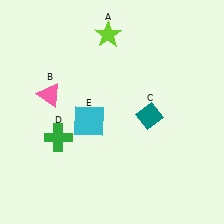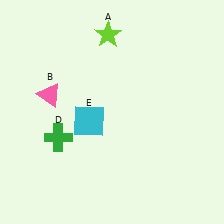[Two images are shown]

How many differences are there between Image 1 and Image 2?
There is 1 difference between the two images.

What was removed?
The teal diamond (C) was removed in Image 2.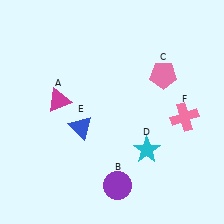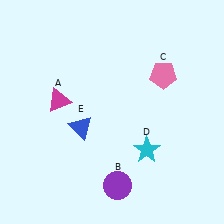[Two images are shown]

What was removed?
The pink cross (F) was removed in Image 2.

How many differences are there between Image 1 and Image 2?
There is 1 difference between the two images.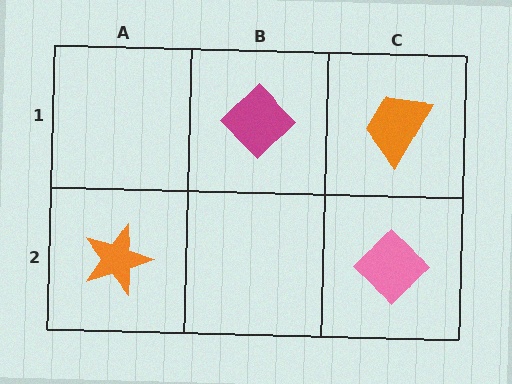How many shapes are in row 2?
2 shapes.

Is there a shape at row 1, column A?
No, that cell is empty.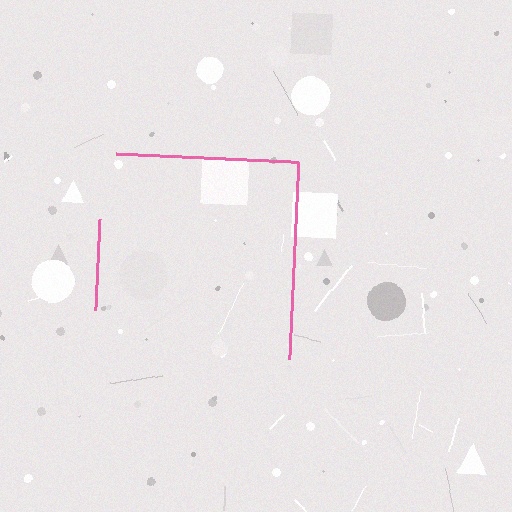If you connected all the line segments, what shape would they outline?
They would outline a square.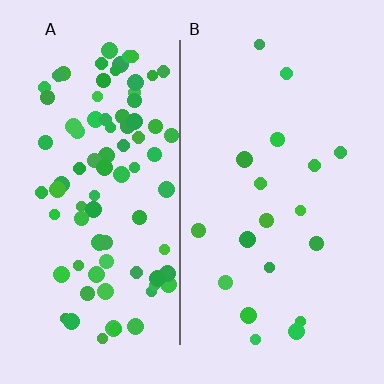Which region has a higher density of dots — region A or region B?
A (the left).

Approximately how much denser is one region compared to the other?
Approximately 4.5× — region A over region B.